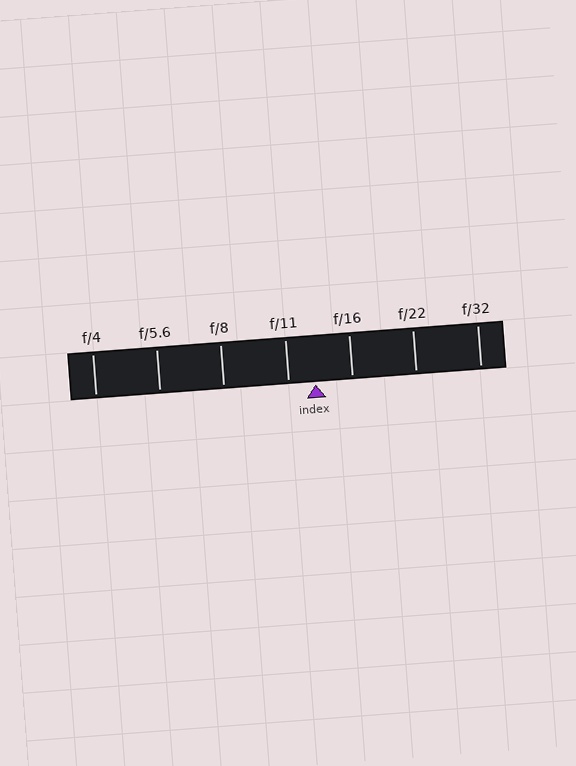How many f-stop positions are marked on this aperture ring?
There are 7 f-stop positions marked.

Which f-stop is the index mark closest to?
The index mark is closest to f/11.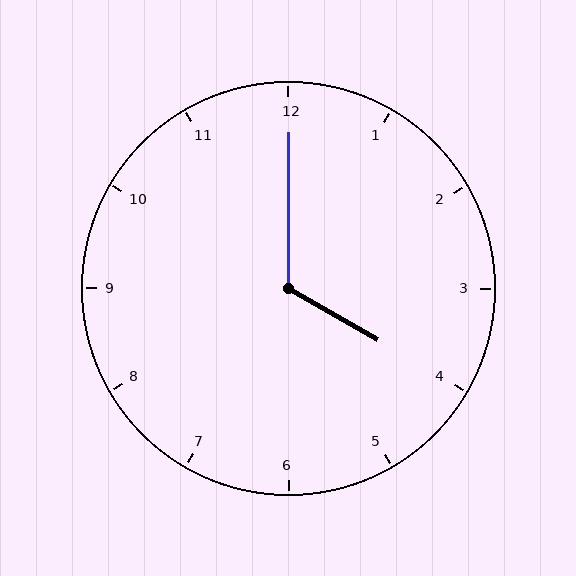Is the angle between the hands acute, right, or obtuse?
It is obtuse.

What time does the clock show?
4:00.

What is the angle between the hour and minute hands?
Approximately 120 degrees.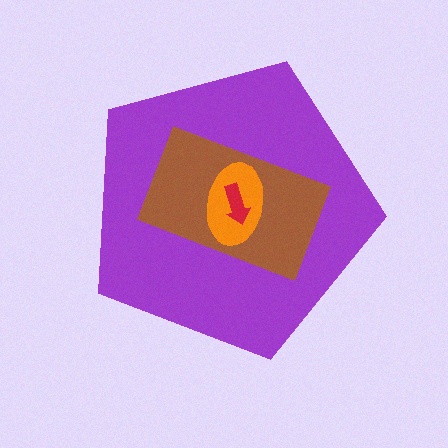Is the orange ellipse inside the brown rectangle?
Yes.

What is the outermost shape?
The purple pentagon.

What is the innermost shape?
The red arrow.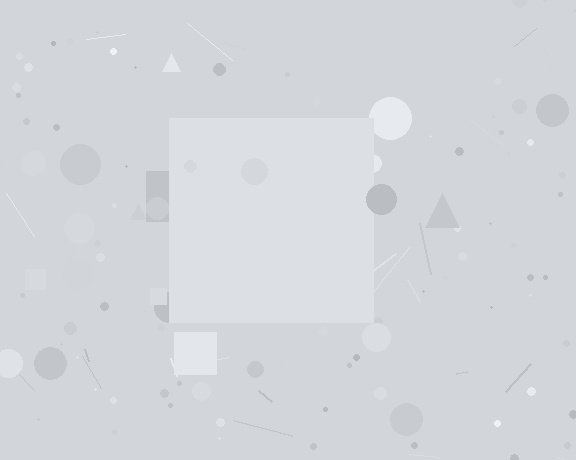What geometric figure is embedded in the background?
A square is embedded in the background.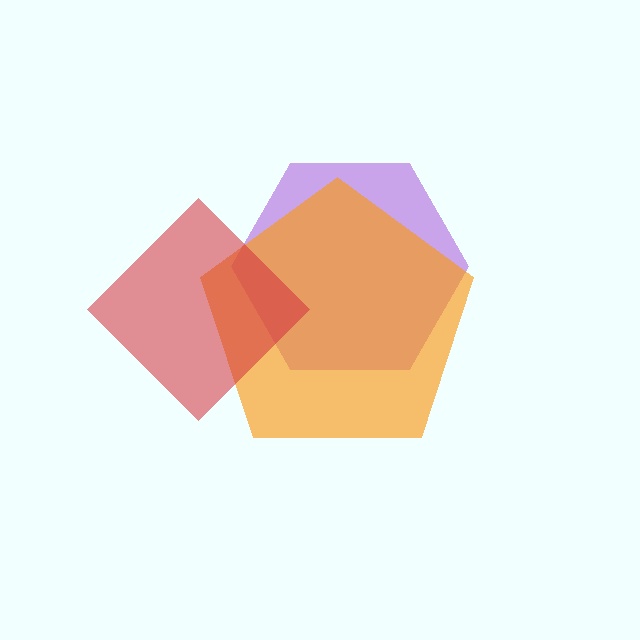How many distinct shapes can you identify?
There are 3 distinct shapes: a purple hexagon, an orange pentagon, a red diamond.